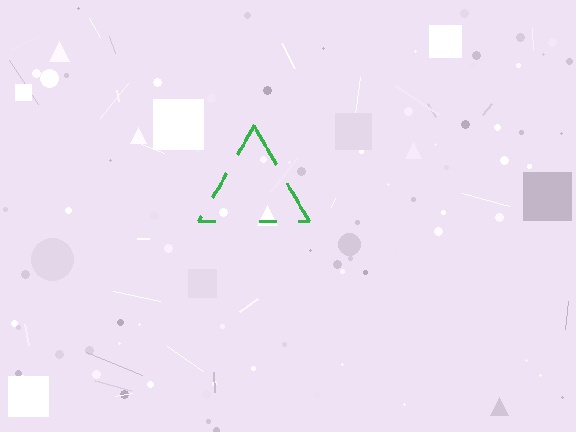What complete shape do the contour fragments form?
The contour fragments form a triangle.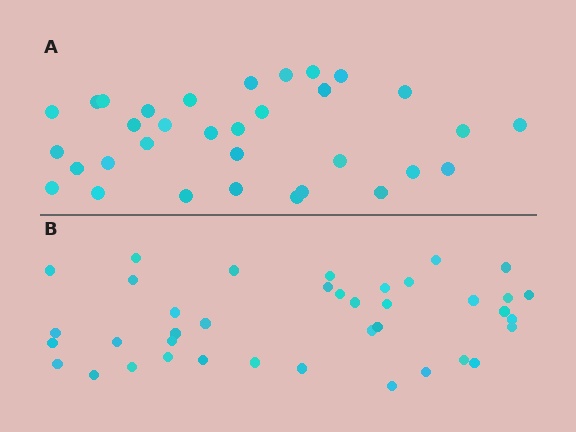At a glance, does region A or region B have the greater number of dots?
Region B (the bottom region) has more dots.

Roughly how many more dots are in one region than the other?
Region B has about 6 more dots than region A.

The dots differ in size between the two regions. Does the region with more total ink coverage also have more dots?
No. Region A has more total ink coverage because its dots are larger, but region B actually contains more individual dots. Total area can be misleading — the number of items is what matters here.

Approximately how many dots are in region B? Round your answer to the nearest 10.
About 40 dots. (The exact count is 39, which rounds to 40.)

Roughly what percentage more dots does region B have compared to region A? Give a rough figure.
About 20% more.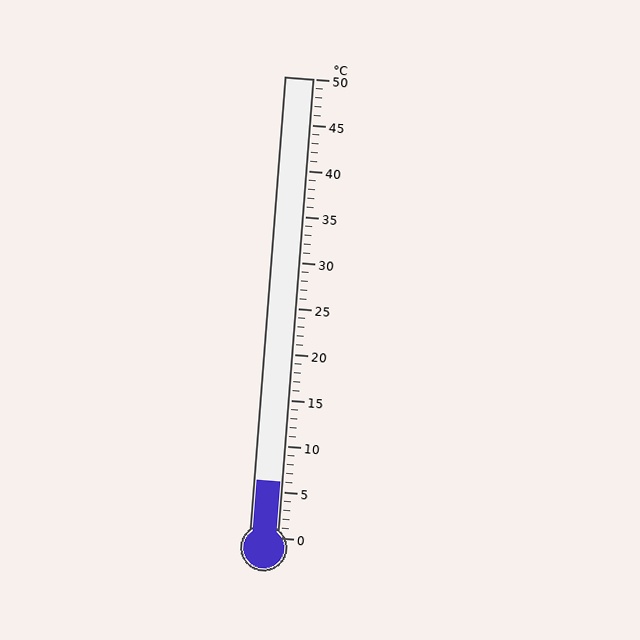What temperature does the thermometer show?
The thermometer shows approximately 6°C.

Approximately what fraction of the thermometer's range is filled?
The thermometer is filled to approximately 10% of its range.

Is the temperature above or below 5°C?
The temperature is above 5°C.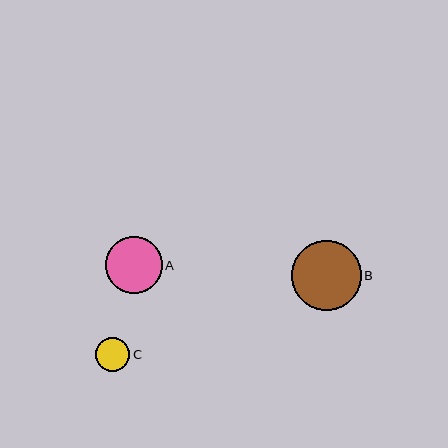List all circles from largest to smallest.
From largest to smallest: B, A, C.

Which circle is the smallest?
Circle C is the smallest with a size of approximately 34 pixels.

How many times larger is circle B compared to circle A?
Circle B is approximately 1.2 times the size of circle A.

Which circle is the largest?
Circle B is the largest with a size of approximately 70 pixels.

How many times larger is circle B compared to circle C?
Circle B is approximately 2.0 times the size of circle C.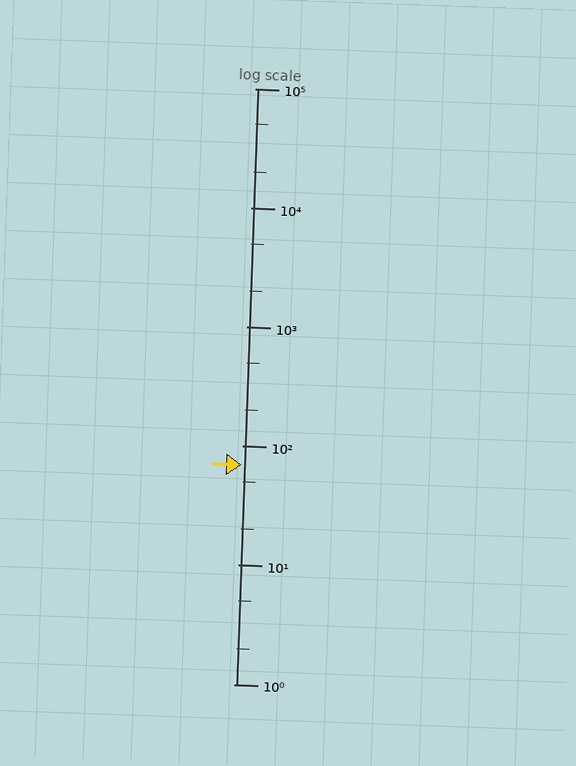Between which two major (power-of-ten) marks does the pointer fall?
The pointer is between 10 and 100.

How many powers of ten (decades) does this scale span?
The scale spans 5 decades, from 1 to 100000.